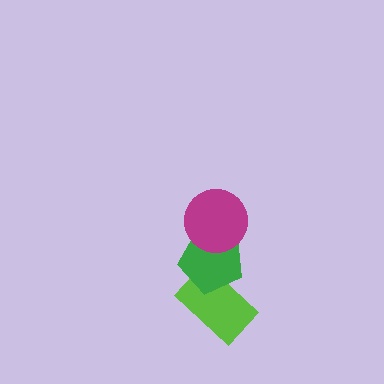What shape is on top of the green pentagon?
The magenta circle is on top of the green pentagon.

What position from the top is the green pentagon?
The green pentagon is 2nd from the top.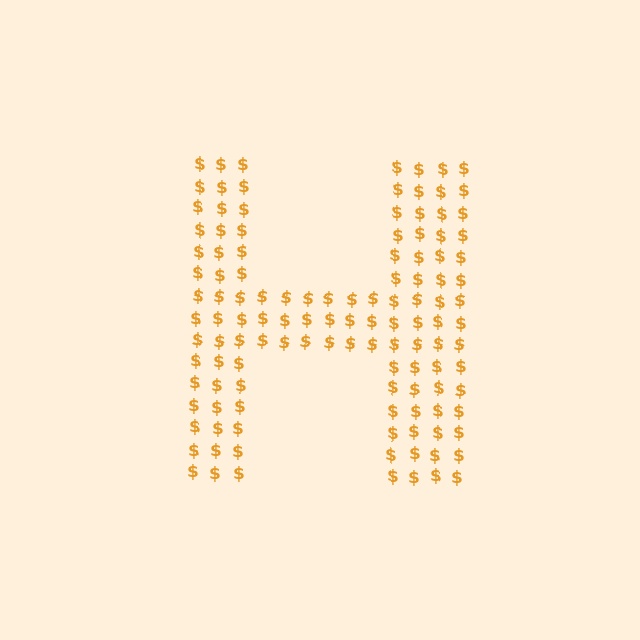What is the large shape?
The large shape is the letter H.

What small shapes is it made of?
It is made of small dollar signs.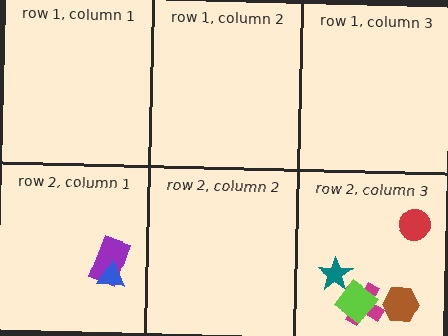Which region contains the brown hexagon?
The row 2, column 3 region.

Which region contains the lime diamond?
The row 2, column 3 region.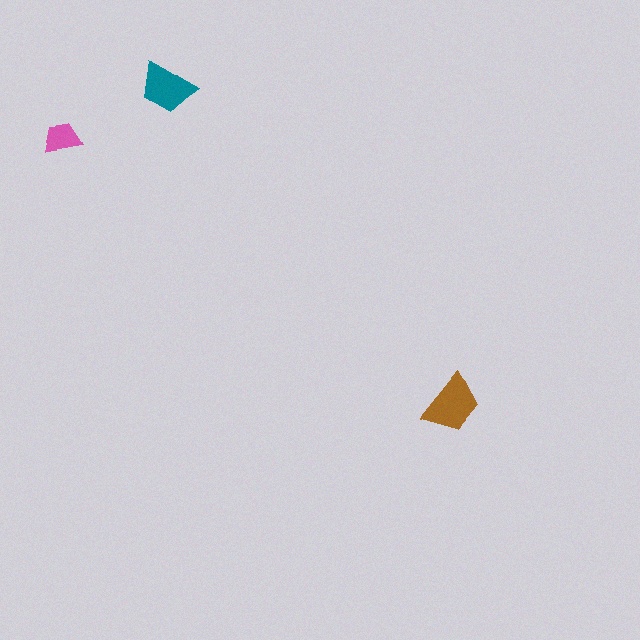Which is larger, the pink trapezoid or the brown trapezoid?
The brown one.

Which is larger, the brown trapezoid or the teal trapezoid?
The brown one.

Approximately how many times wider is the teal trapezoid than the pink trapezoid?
About 1.5 times wider.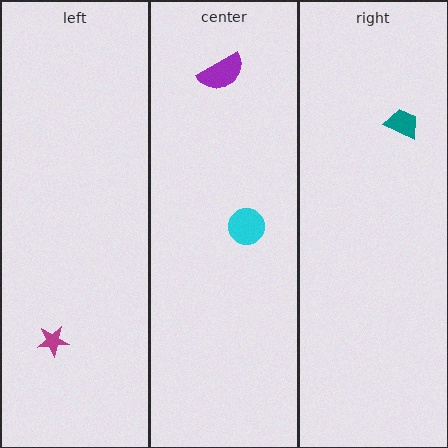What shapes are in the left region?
The magenta star.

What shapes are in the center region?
The cyan circle, the purple semicircle.